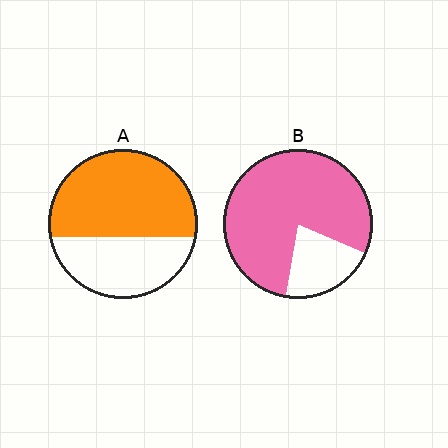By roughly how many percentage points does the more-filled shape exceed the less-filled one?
By roughly 20 percentage points (B over A).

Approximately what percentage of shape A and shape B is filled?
A is approximately 60% and B is approximately 80%.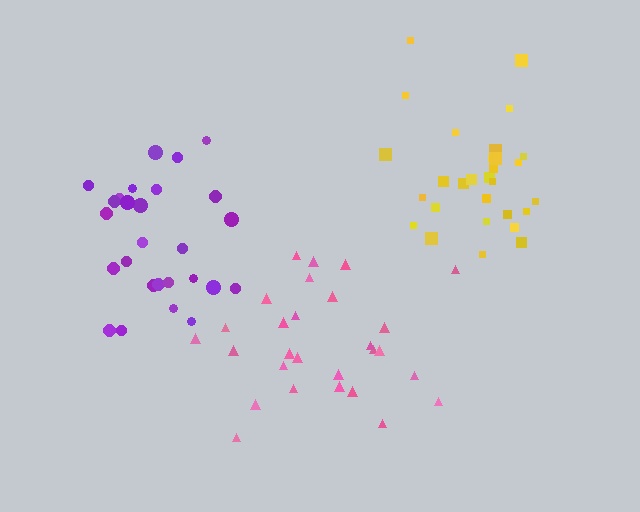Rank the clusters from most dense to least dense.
purple, yellow, pink.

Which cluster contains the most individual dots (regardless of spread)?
Yellow (29).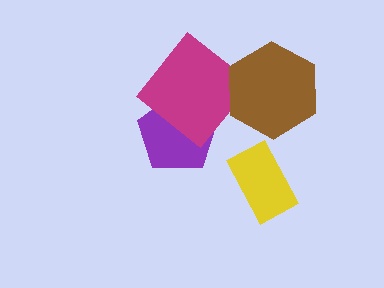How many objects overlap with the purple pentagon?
1 object overlaps with the purple pentagon.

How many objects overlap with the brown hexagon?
1 object overlaps with the brown hexagon.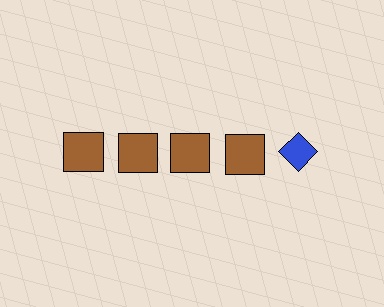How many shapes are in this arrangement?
There are 5 shapes arranged in a grid pattern.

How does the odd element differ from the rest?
It differs in both color (blue instead of brown) and shape (diamond instead of square).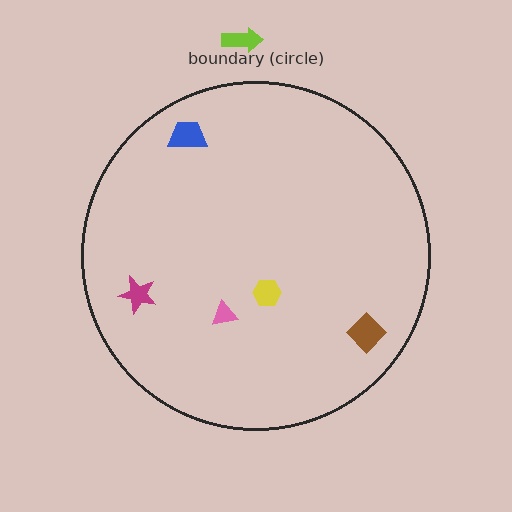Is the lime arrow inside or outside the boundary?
Outside.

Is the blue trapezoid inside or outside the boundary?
Inside.